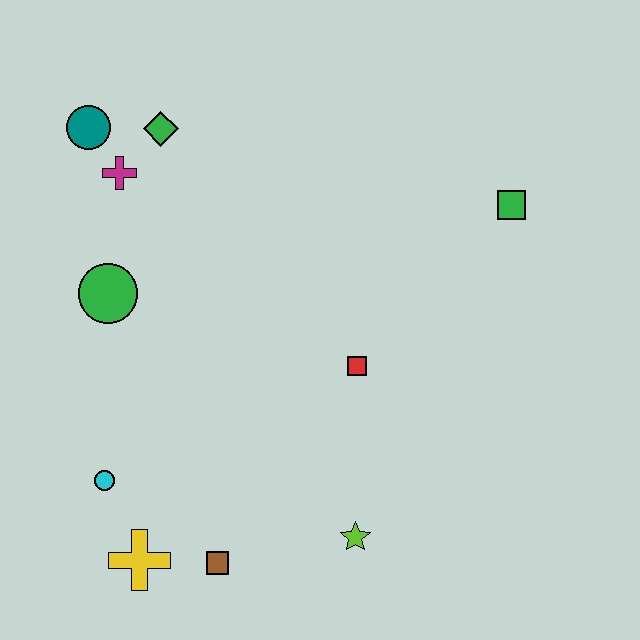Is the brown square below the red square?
Yes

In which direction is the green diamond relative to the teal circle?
The green diamond is to the right of the teal circle.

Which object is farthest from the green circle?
The green square is farthest from the green circle.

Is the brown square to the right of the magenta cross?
Yes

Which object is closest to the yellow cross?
The brown square is closest to the yellow cross.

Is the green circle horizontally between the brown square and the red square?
No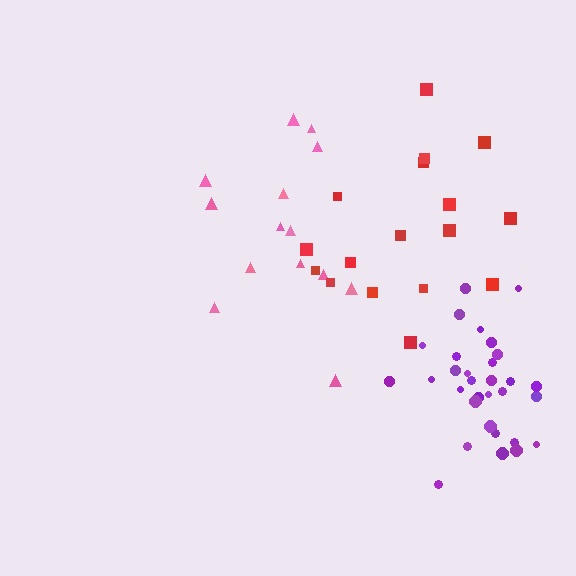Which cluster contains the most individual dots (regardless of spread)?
Purple (31).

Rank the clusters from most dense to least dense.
purple, red, pink.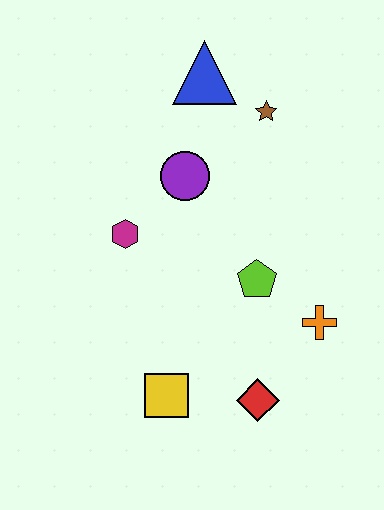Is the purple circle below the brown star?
Yes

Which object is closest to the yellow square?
The red diamond is closest to the yellow square.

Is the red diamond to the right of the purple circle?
Yes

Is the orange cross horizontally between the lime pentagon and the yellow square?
No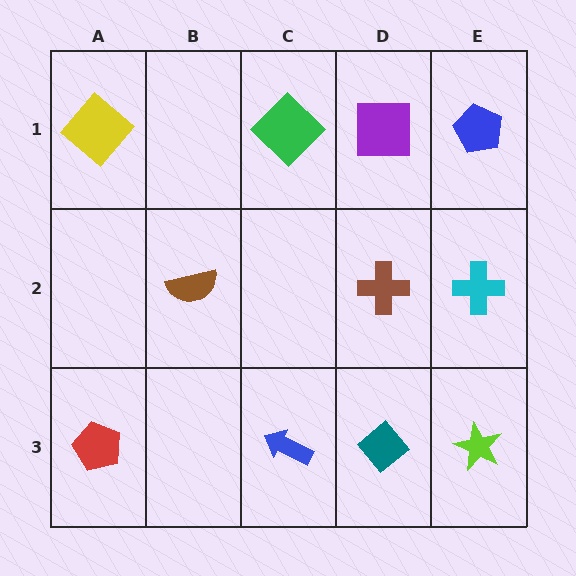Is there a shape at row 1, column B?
No, that cell is empty.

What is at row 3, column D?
A teal diamond.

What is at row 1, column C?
A green diamond.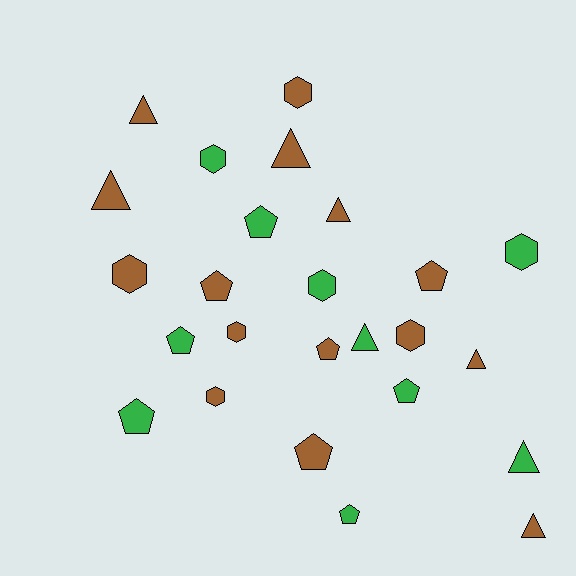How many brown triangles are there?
There are 6 brown triangles.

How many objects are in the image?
There are 25 objects.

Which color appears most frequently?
Brown, with 15 objects.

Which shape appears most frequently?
Pentagon, with 9 objects.